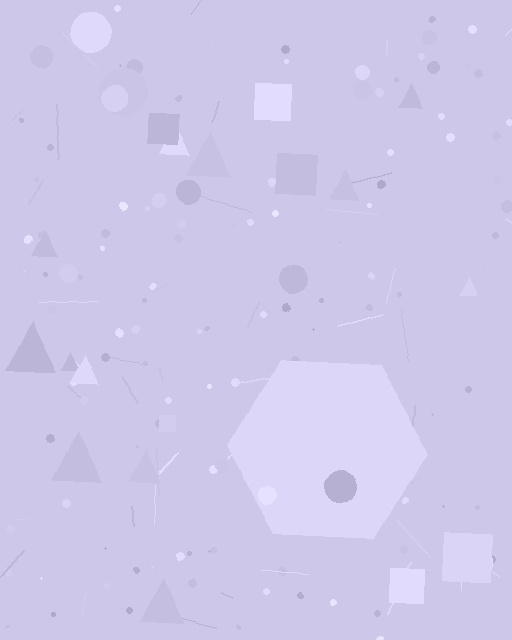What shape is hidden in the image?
A hexagon is hidden in the image.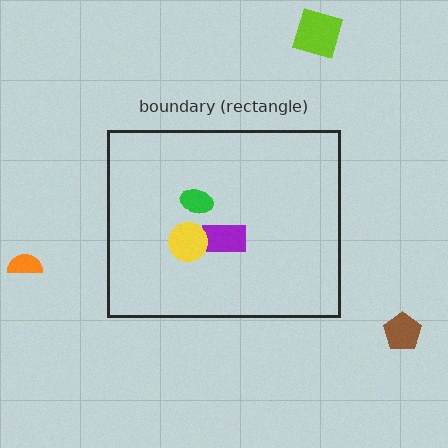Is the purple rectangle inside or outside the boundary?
Inside.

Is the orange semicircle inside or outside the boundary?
Outside.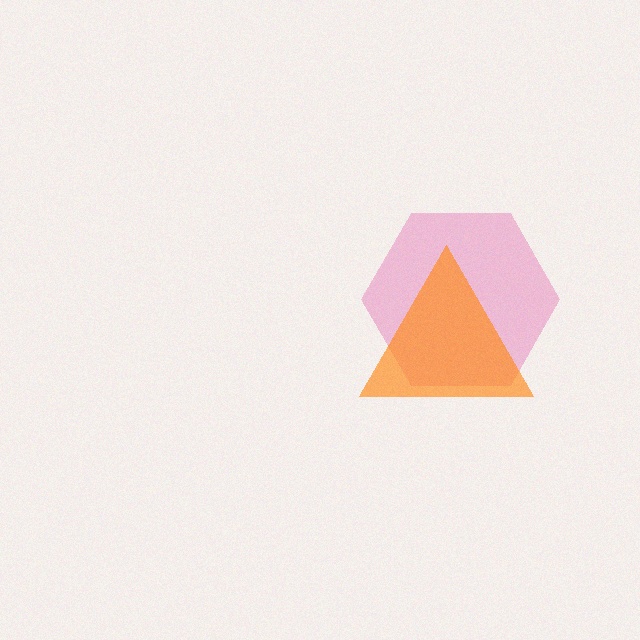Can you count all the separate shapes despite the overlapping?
Yes, there are 2 separate shapes.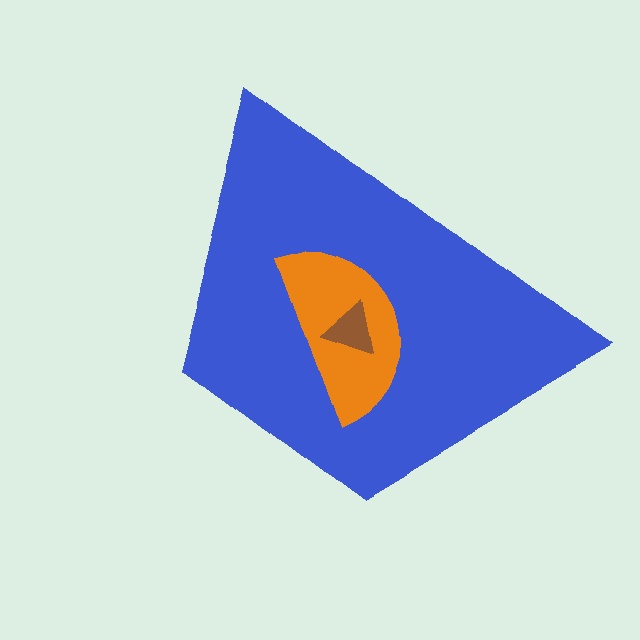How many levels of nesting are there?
3.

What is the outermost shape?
The blue trapezoid.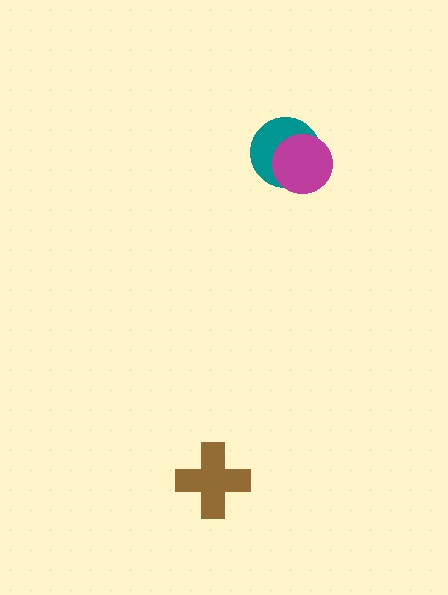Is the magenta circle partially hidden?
No, no other shape covers it.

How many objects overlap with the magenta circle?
1 object overlaps with the magenta circle.